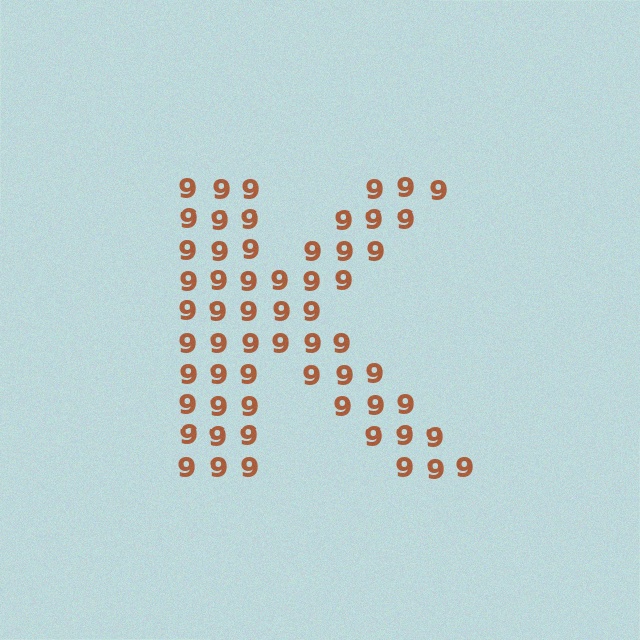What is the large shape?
The large shape is the letter K.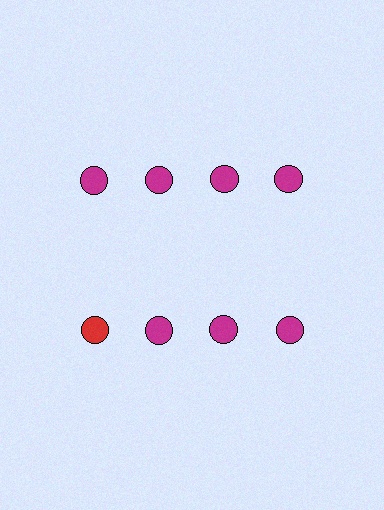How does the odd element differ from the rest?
It has a different color: red instead of magenta.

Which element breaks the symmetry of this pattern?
The red circle in the second row, leftmost column breaks the symmetry. All other shapes are magenta circles.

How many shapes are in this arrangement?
There are 8 shapes arranged in a grid pattern.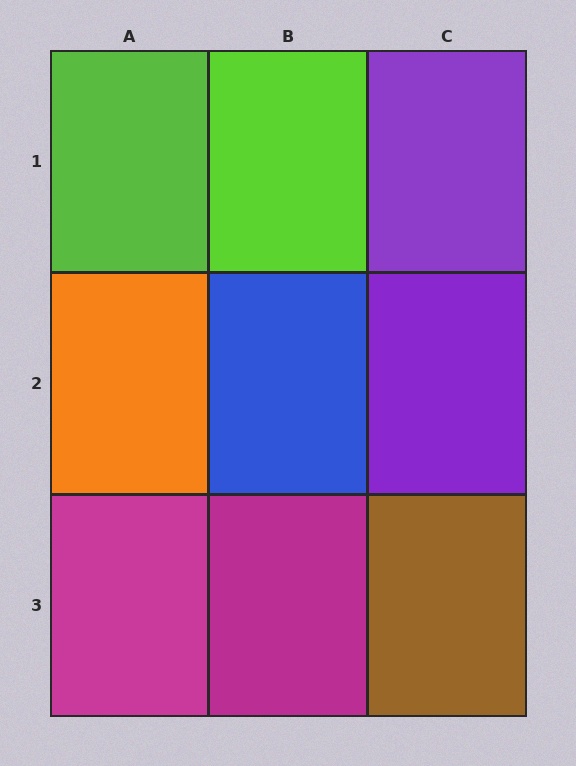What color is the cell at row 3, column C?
Brown.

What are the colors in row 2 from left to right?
Orange, blue, purple.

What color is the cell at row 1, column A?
Lime.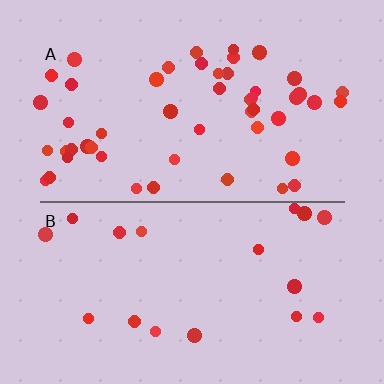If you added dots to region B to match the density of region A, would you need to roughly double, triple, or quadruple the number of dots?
Approximately triple.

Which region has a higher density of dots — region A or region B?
A (the top).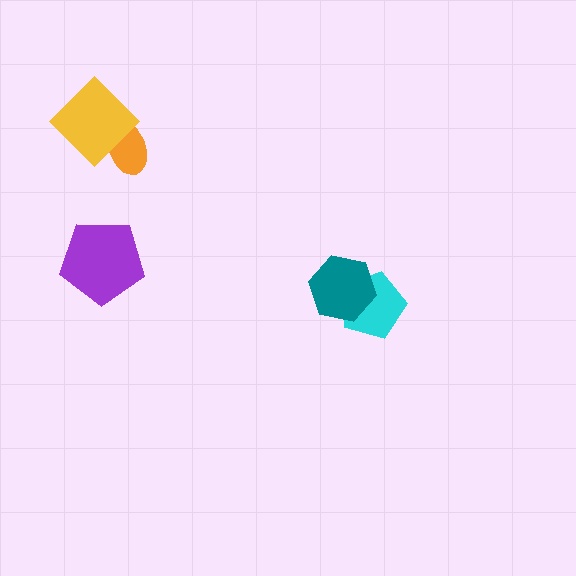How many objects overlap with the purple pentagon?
0 objects overlap with the purple pentagon.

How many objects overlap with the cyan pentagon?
1 object overlaps with the cyan pentagon.